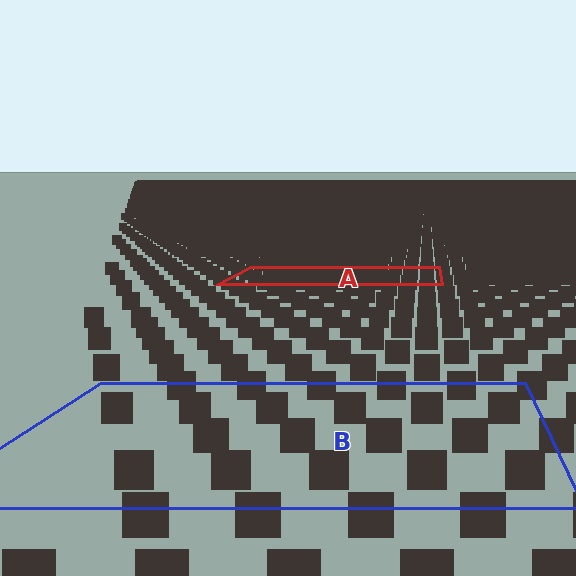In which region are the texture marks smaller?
The texture marks are smaller in region A, because it is farther away.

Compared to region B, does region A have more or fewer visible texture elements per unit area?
Region A has more texture elements per unit area — they are packed more densely because it is farther away.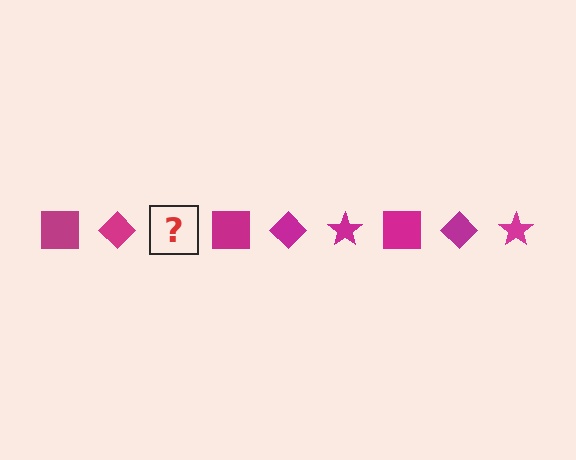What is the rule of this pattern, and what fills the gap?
The rule is that the pattern cycles through square, diamond, star shapes in magenta. The gap should be filled with a magenta star.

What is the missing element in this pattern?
The missing element is a magenta star.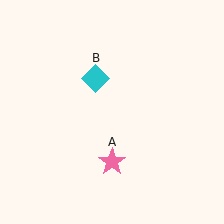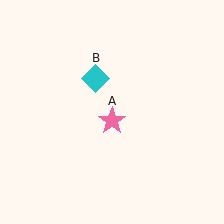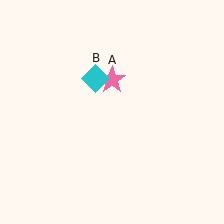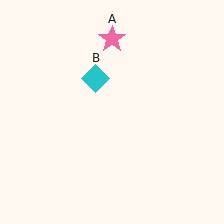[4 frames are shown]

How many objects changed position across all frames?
1 object changed position: pink star (object A).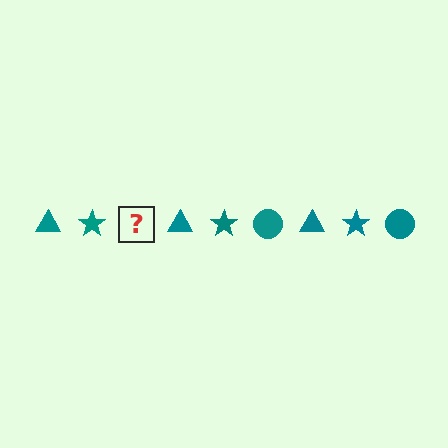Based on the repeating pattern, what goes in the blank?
The blank should be a teal circle.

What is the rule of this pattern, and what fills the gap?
The rule is that the pattern cycles through triangle, star, circle shapes in teal. The gap should be filled with a teal circle.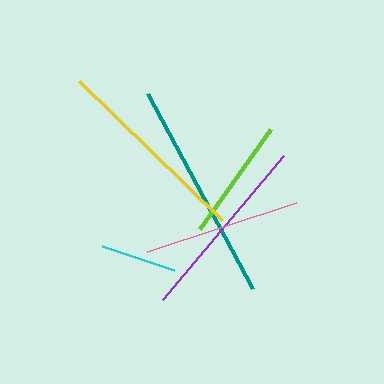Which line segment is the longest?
The teal line is the longest at approximately 222 pixels.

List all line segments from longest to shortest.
From longest to shortest: teal, yellow, purple, pink, lime, cyan.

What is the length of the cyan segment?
The cyan segment is approximately 76 pixels long.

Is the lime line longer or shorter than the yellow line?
The yellow line is longer than the lime line.